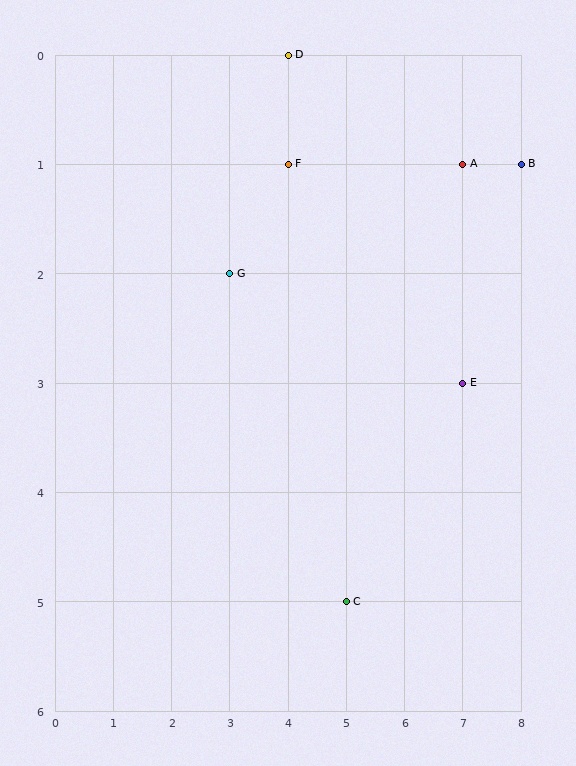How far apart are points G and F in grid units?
Points G and F are 1 column and 1 row apart (about 1.4 grid units diagonally).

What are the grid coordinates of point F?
Point F is at grid coordinates (4, 1).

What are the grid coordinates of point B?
Point B is at grid coordinates (8, 1).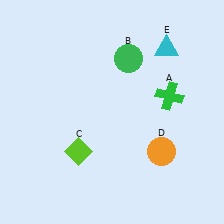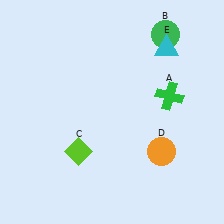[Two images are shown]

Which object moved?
The green circle (B) moved right.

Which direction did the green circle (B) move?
The green circle (B) moved right.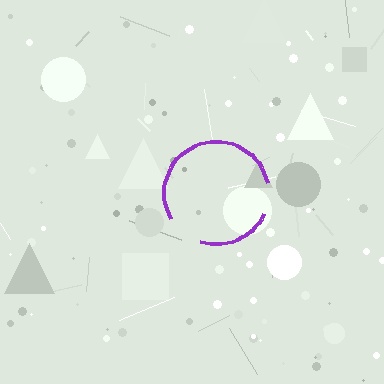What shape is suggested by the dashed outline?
The dashed outline suggests a circle.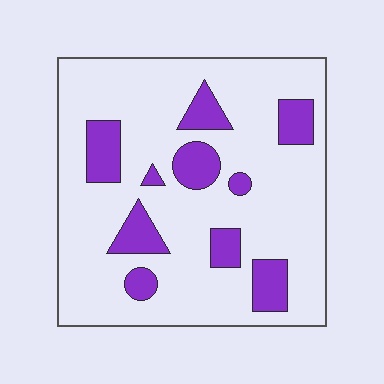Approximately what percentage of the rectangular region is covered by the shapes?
Approximately 20%.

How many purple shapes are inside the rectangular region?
10.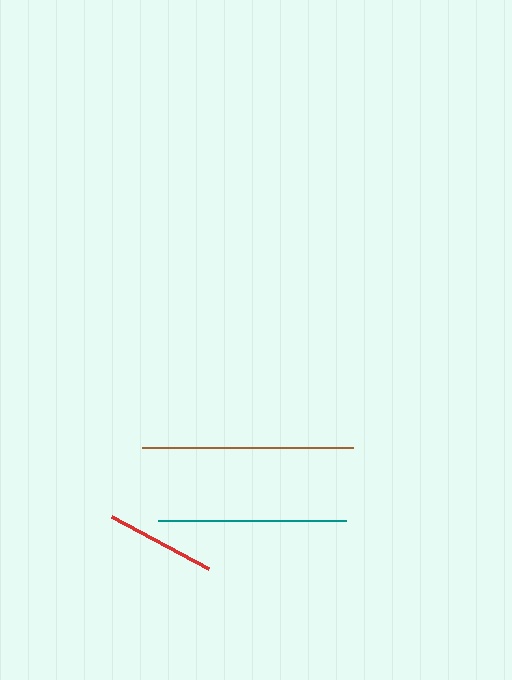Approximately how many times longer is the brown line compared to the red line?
The brown line is approximately 1.9 times the length of the red line.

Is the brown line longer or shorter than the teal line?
The brown line is longer than the teal line.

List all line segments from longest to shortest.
From longest to shortest: brown, teal, red.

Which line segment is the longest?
The brown line is the longest at approximately 211 pixels.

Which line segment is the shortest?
The red line is the shortest at approximately 110 pixels.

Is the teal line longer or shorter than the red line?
The teal line is longer than the red line.